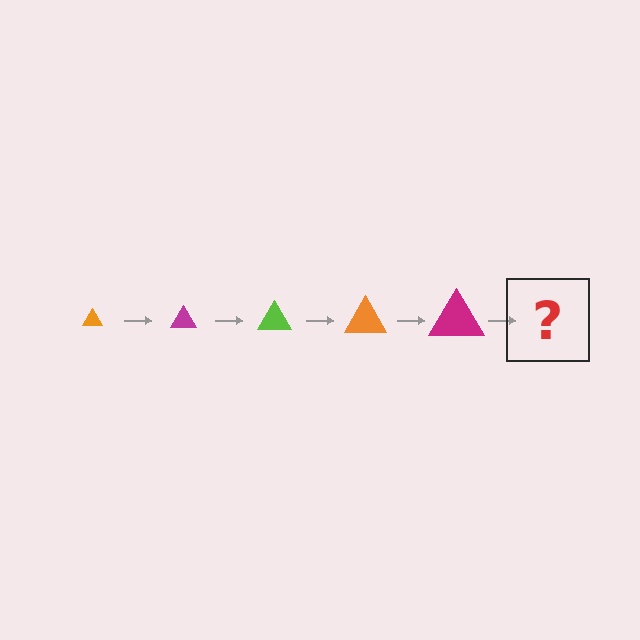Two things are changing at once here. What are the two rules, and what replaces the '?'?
The two rules are that the triangle grows larger each step and the color cycles through orange, magenta, and lime. The '?' should be a lime triangle, larger than the previous one.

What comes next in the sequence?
The next element should be a lime triangle, larger than the previous one.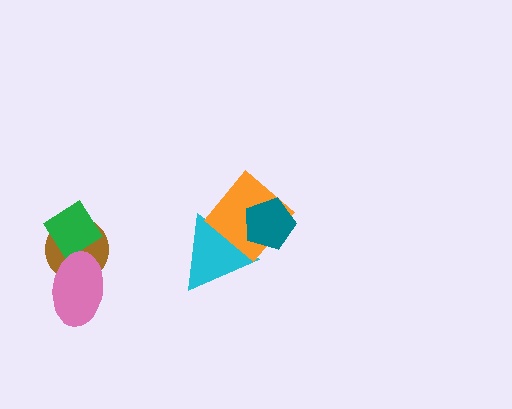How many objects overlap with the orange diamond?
2 objects overlap with the orange diamond.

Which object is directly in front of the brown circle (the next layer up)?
The green diamond is directly in front of the brown circle.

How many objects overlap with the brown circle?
2 objects overlap with the brown circle.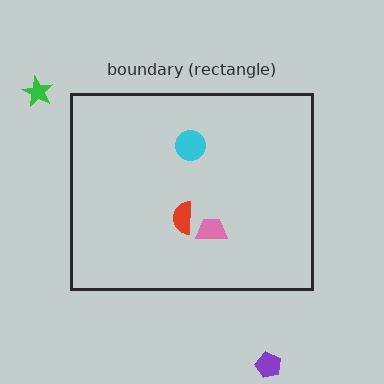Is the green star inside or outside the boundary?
Outside.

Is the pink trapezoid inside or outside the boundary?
Inside.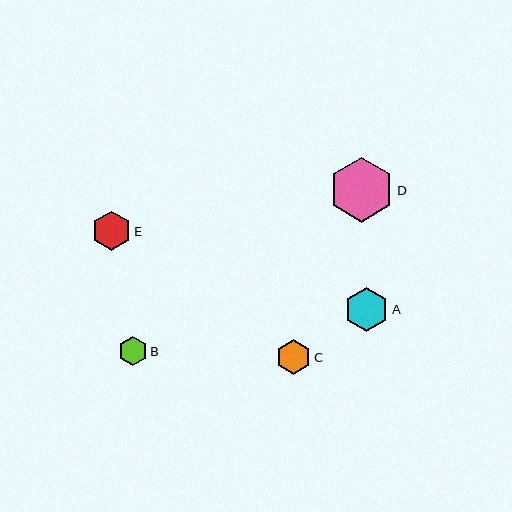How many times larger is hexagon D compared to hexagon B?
Hexagon D is approximately 2.3 times the size of hexagon B.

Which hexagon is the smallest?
Hexagon B is the smallest with a size of approximately 29 pixels.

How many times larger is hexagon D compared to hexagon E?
Hexagon D is approximately 1.6 times the size of hexagon E.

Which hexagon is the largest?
Hexagon D is the largest with a size of approximately 65 pixels.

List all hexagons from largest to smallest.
From largest to smallest: D, A, E, C, B.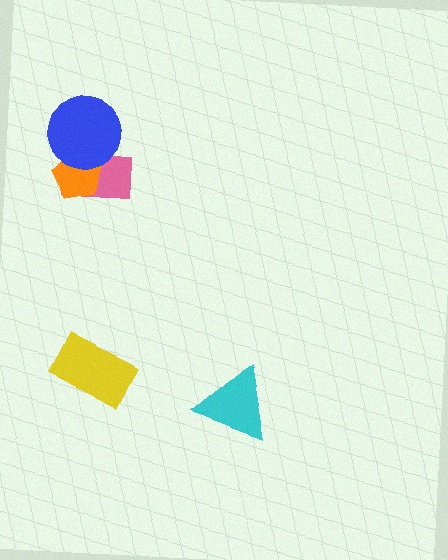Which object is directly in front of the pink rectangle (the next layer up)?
The orange pentagon is directly in front of the pink rectangle.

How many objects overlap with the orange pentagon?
2 objects overlap with the orange pentagon.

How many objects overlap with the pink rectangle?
2 objects overlap with the pink rectangle.